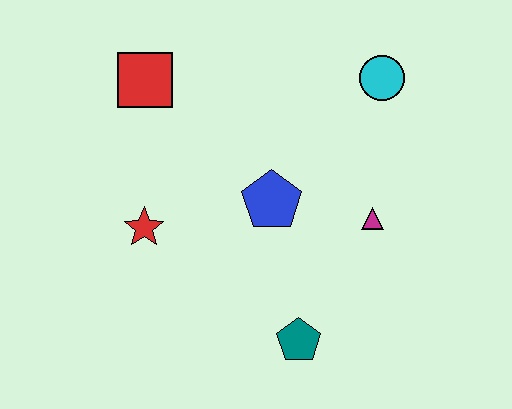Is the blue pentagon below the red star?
No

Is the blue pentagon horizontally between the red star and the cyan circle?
Yes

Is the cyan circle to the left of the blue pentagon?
No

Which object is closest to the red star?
The blue pentagon is closest to the red star.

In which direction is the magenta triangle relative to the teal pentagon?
The magenta triangle is above the teal pentagon.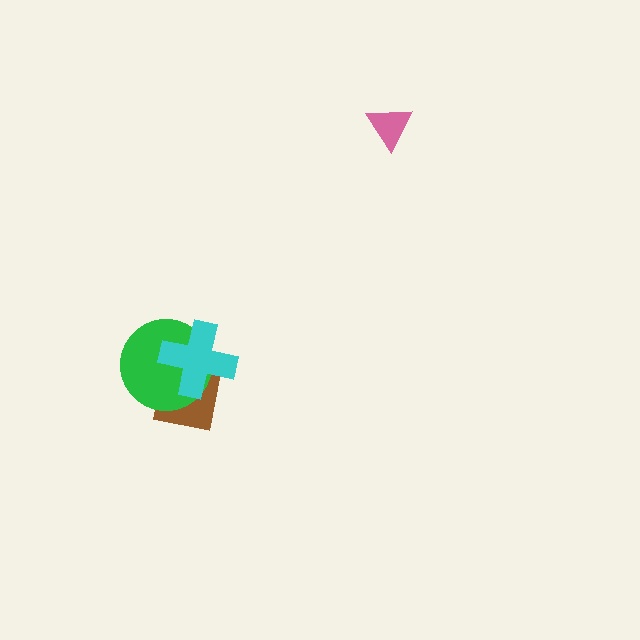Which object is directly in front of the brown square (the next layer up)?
The green circle is directly in front of the brown square.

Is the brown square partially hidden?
Yes, it is partially covered by another shape.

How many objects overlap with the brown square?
2 objects overlap with the brown square.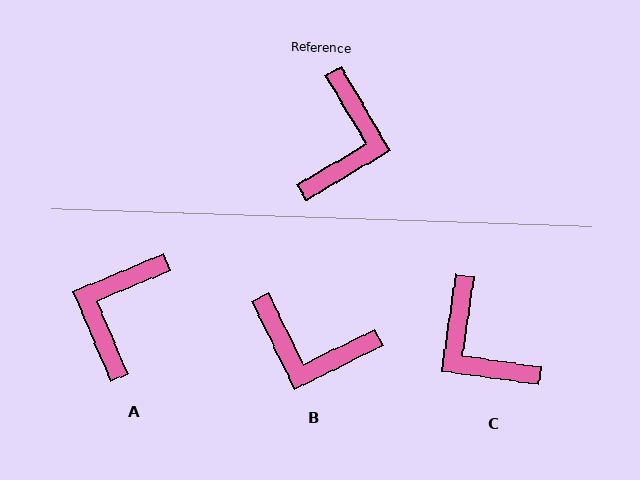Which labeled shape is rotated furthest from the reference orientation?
A, about 172 degrees away.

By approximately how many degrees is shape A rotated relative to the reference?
Approximately 172 degrees counter-clockwise.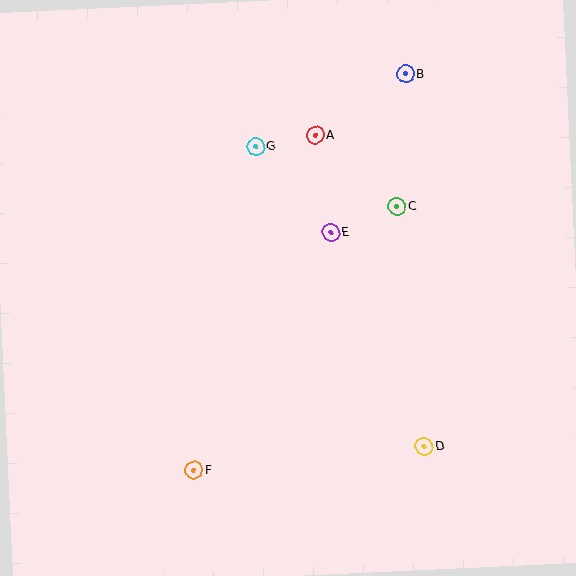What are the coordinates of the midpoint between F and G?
The midpoint between F and G is at (225, 308).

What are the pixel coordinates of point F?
Point F is at (194, 470).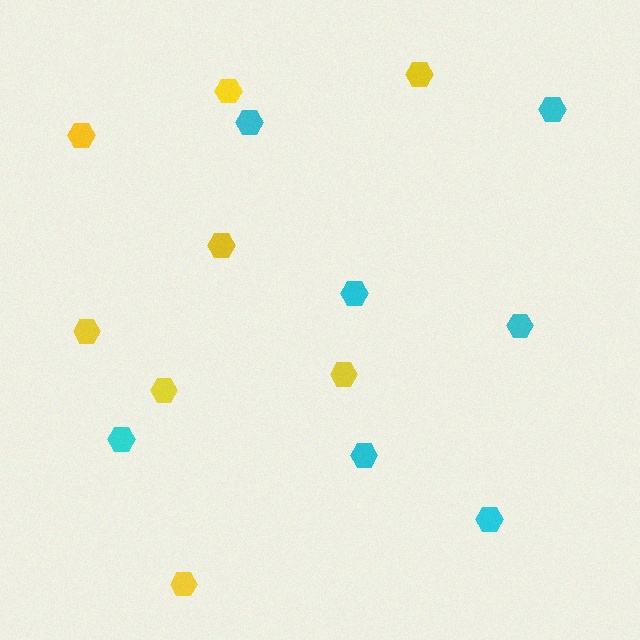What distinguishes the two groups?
There are 2 groups: one group of yellow hexagons (8) and one group of cyan hexagons (7).